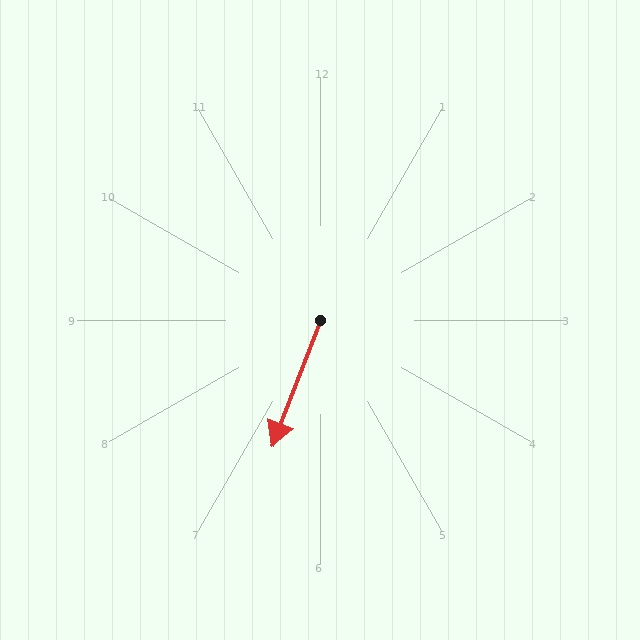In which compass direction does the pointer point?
South.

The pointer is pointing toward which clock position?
Roughly 7 o'clock.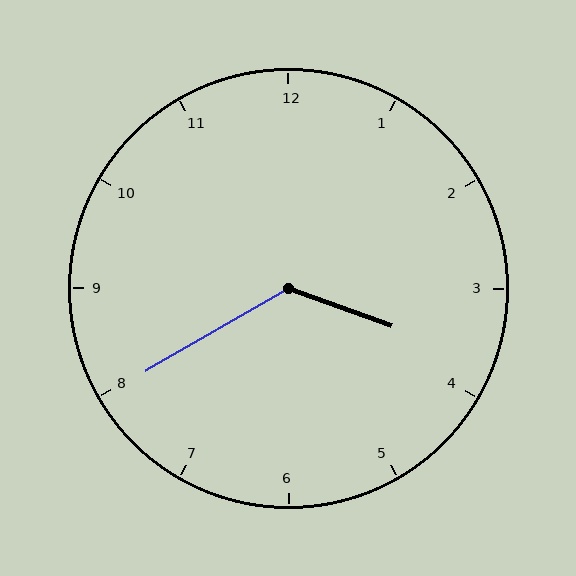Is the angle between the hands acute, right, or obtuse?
It is obtuse.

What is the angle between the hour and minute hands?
Approximately 130 degrees.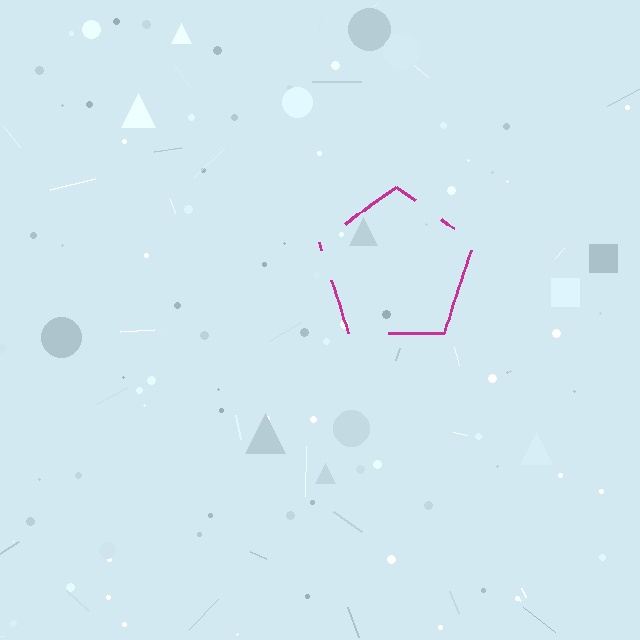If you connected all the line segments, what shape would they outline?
They would outline a pentagon.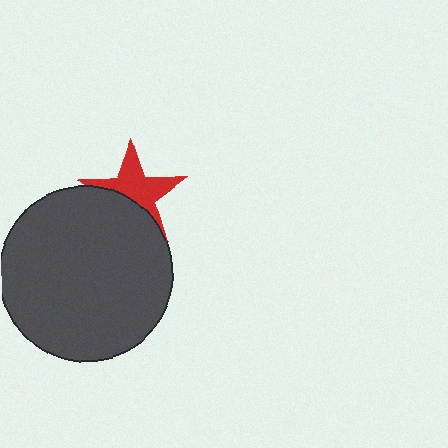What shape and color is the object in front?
The object in front is a dark gray circle.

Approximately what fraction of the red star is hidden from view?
Roughly 41% of the red star is hidden behind the dark gray circle.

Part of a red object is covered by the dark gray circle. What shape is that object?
It is a star.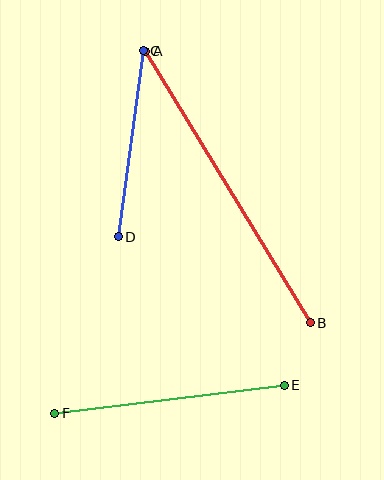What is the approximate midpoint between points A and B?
The midpoint is at approximately (228, 187) pixels.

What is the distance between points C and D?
The distance is approximately 188 pixels.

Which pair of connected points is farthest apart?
Points A and B are farthest apart.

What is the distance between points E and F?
The distance is approximately 231 pixels.